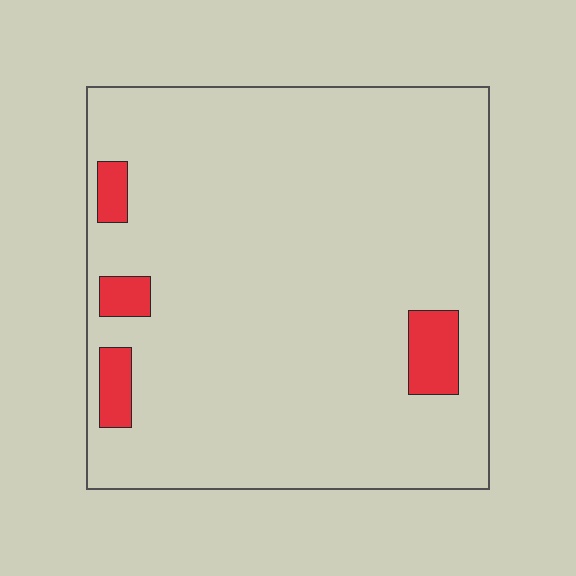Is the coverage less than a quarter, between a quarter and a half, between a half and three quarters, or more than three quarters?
Less than a quarter.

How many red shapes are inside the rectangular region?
4.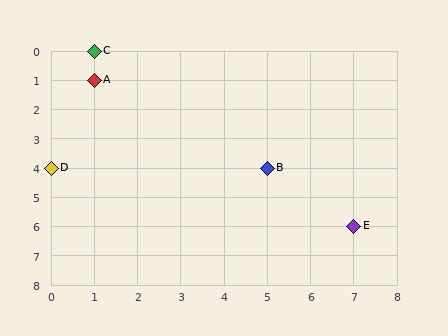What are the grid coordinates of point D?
Point D is at grid coordinates (0, 4).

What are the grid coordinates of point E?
Point E is at grid coordinates (7, 6).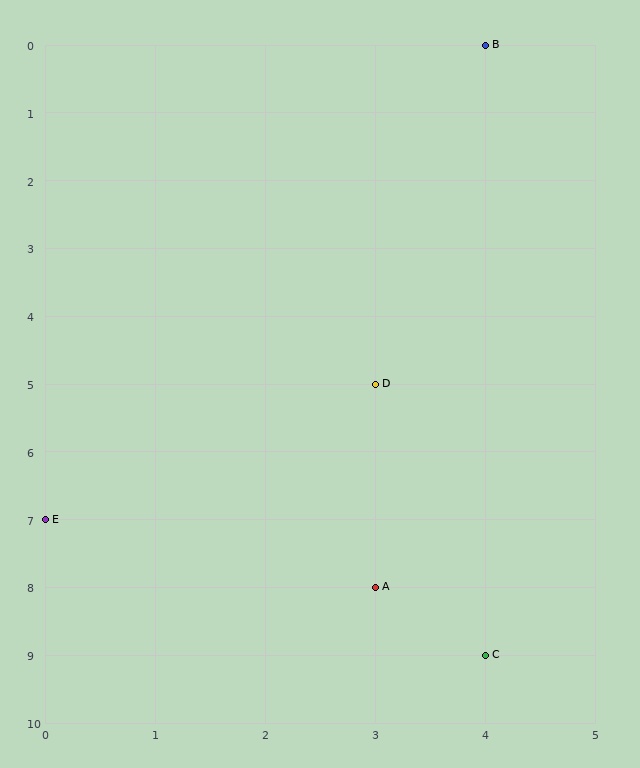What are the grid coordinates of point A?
Point A is at grid coordinates (3, 8).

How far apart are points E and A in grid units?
Points E and A are 3 columns and 1 row apart (about 3.2 grid units diagonally).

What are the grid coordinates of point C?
Point C is at grid coordinates (4, 9).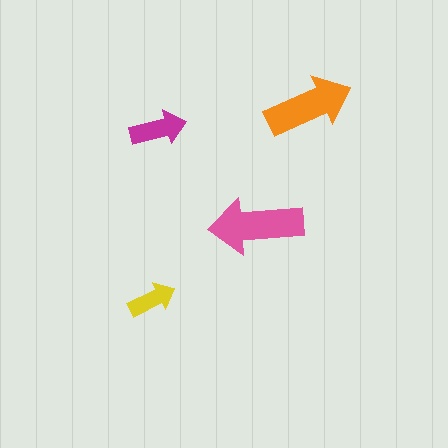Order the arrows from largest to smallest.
the pink one, the orange one, the magenta one, the yellow one.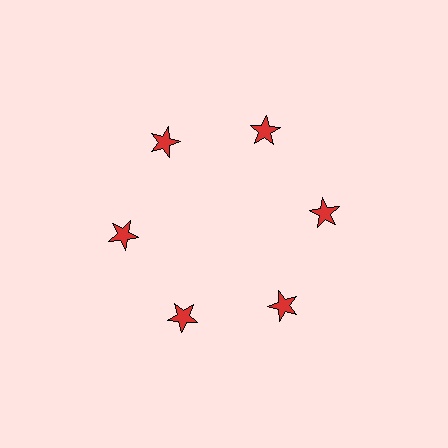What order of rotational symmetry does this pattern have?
This pattern has 6-fold rotational symmetry.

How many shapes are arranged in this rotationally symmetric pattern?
There are 6 shapes, arranged in 6 groups of 1.